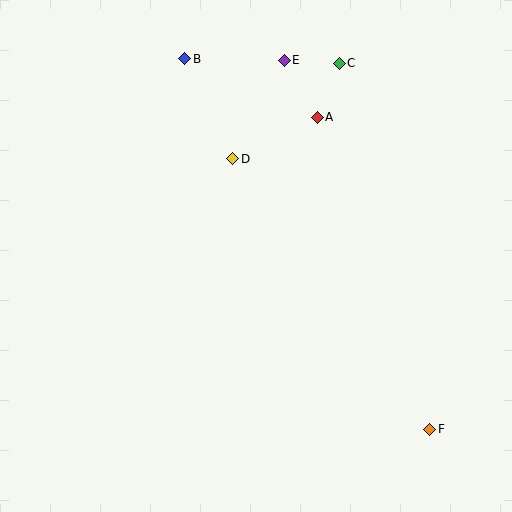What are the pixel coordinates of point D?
Point D is at (233, 159).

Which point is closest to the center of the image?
Point D at (233, 159) is closest to the center.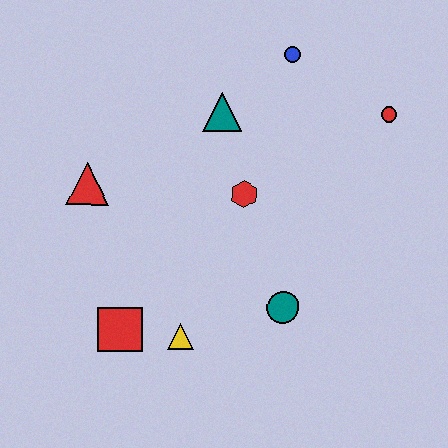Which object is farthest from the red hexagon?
The red square is farthest from the red hexagon.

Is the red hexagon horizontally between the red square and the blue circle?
Yes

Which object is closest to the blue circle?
The teal triangle is closest to the blue circle.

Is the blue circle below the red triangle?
No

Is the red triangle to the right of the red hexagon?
No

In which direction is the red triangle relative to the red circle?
The red triangle is to the left of the red circle.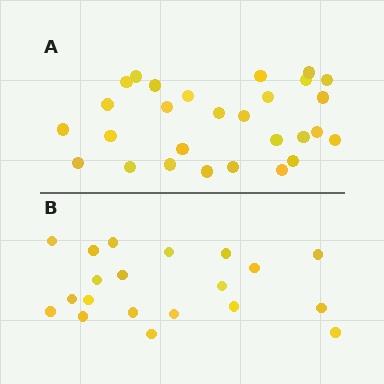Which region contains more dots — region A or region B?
Region A (the top region) has more dots.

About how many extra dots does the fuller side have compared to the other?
Region A has roughly 8 or so more dots than region B.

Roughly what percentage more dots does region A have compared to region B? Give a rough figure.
About 40% more.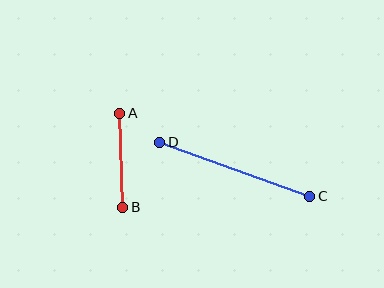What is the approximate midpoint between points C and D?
The midpoint is at approximately (235, 169) pixels.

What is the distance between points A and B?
The distance is approximately 94 pixels.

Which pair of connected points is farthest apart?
Points C and D are farthest apart.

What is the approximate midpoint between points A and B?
The midpoint is at approximately (121, 160) pixels.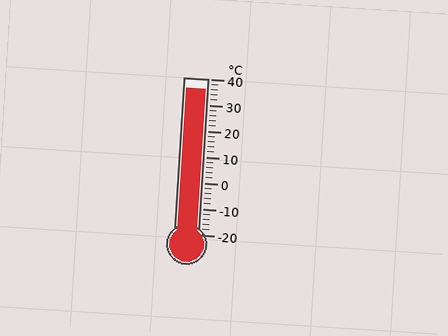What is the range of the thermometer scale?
The thermometer scale ranges from -20°C to 40°C.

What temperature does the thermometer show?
The thermometer shows approximately 36°C.